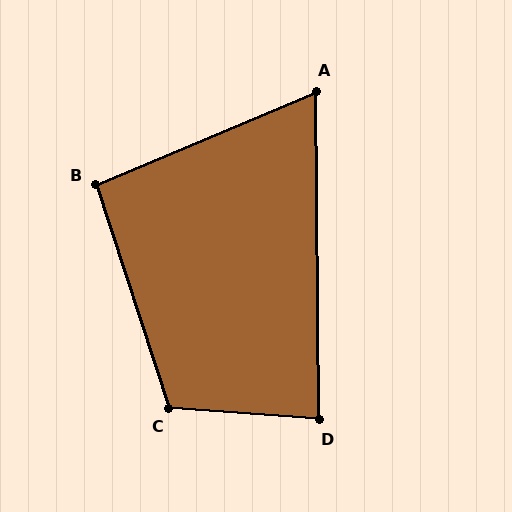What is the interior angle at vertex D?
Approximately 85 degrees (approximately right).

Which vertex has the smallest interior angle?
A, at approximately 68 degrees.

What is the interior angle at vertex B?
Approximately 95 degrees (approximately right).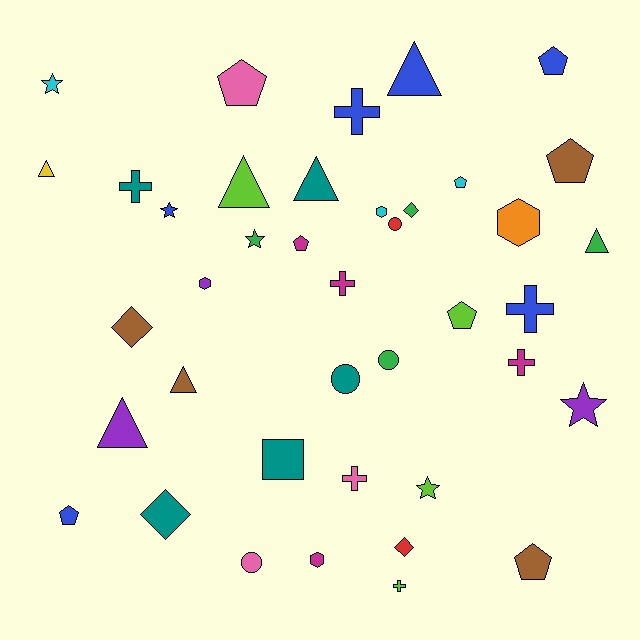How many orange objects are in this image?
There is 1 orange object.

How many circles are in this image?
There are 4 circles.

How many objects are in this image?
There are 40 objects.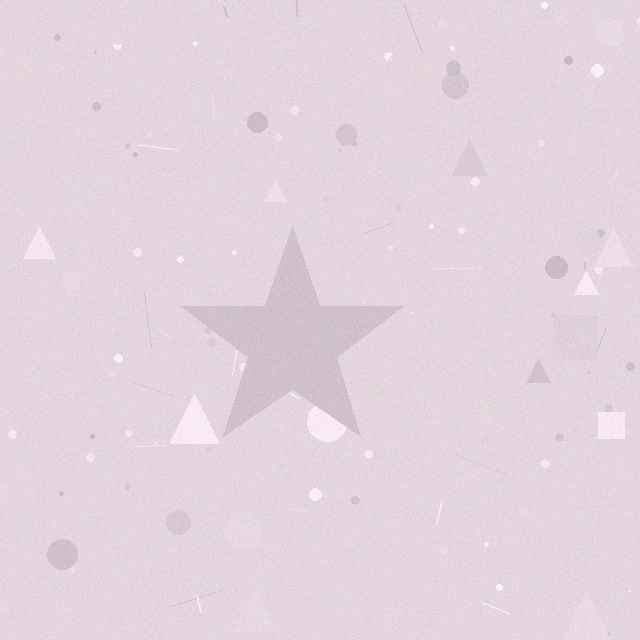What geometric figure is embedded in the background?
A star is embedded in the background.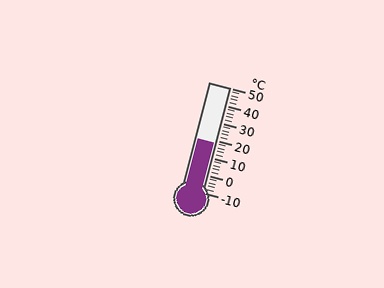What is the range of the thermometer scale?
The thermometer scale ranges from -10°C to 50°C.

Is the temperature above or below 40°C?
The temperature is below 40°C.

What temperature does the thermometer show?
The thermometer shows approximately 18°C.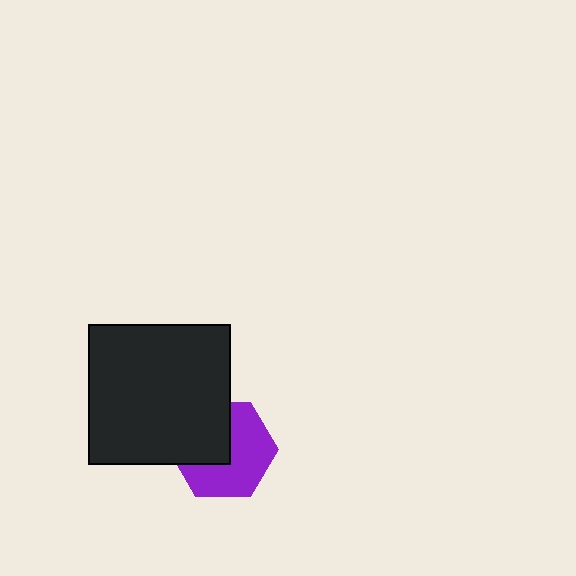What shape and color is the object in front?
The object in front is a black rectangle.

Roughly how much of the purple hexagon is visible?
About half of it is visible (roughly 58%).